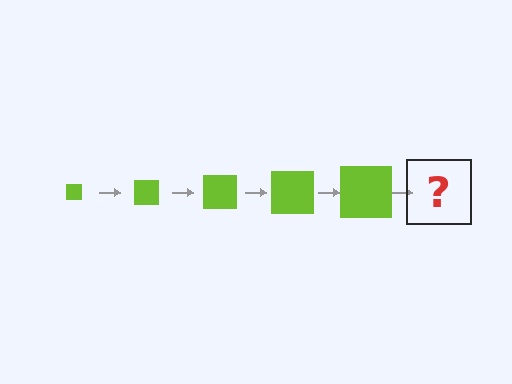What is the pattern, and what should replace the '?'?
The pattern is that the square gets progressively larger each step. The '?' should be a lime square, larger than the previous one.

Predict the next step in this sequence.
The next step is a lime square, larger than the previous one.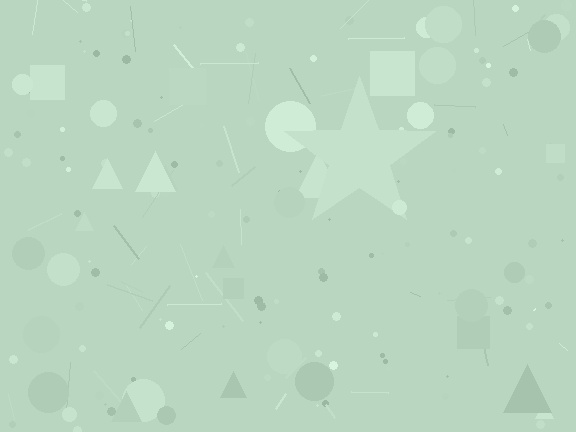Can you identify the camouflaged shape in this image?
The camouflaged shape is a star.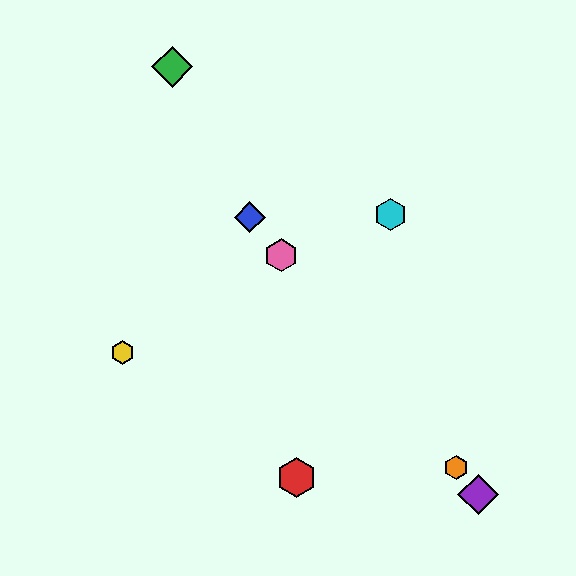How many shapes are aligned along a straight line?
4 shapes (the blue diamond, the purple diamond, the orange hexagon, the pink hexagon) are aligned along a straight line.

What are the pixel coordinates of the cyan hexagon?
The cyan hexagon is at (391, 214).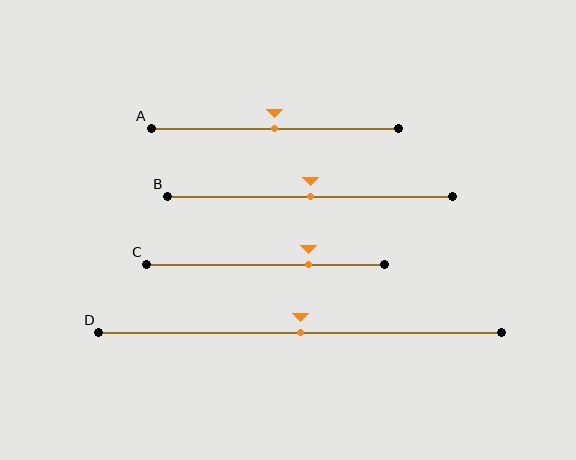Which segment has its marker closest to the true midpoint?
Segment A has its marker closest to the true midpoint.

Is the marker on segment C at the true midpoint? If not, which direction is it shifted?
No, the marker on segment C is shifted to the right by about 18% of the segment length.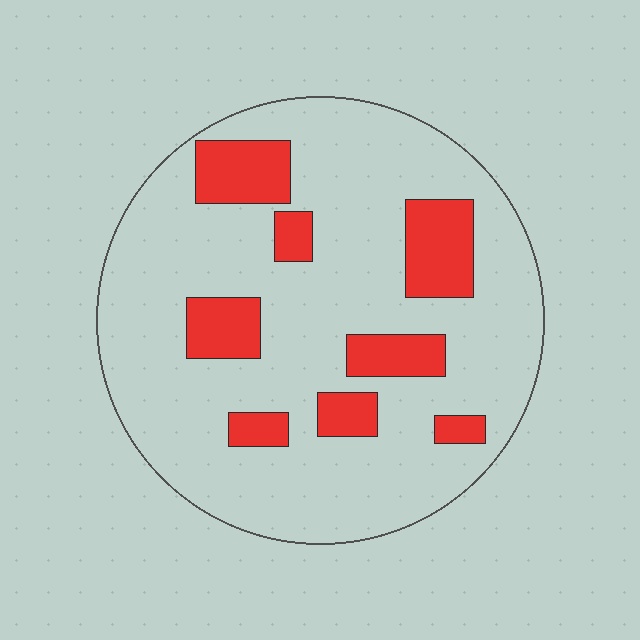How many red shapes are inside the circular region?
8.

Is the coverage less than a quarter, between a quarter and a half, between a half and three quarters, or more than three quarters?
Less than a quarter.